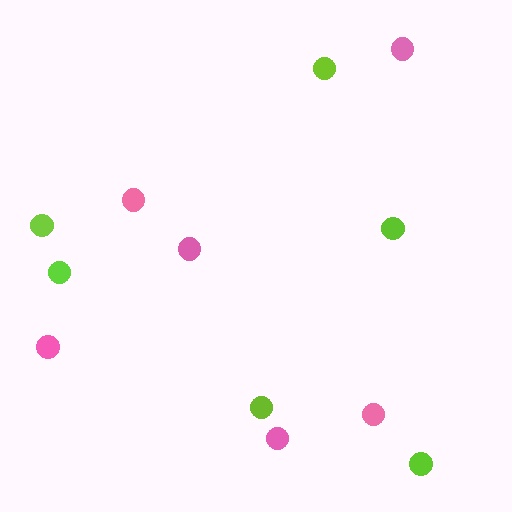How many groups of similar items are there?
There are 2 groups: one group of pink circles (6) and one group of lime circles (6).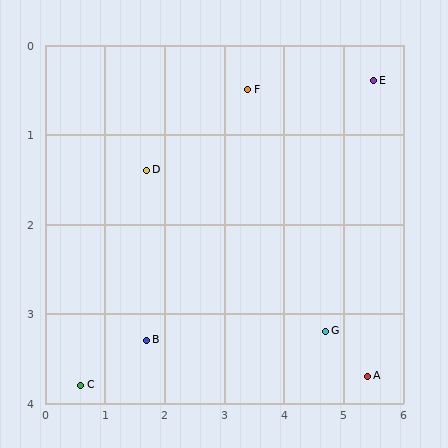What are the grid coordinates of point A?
Point A is at approximately (5.4, 3.7).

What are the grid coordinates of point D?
Point D is at approximately (1.7, 1.4).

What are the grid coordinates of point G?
Point G is at approximately (4.7, 3.2).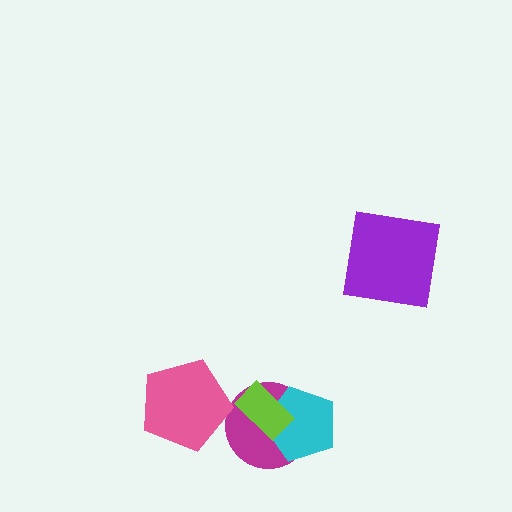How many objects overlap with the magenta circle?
2 objects overlap with the magenta circle.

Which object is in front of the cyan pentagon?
The lime rectangle is in front of the cyan pentagon.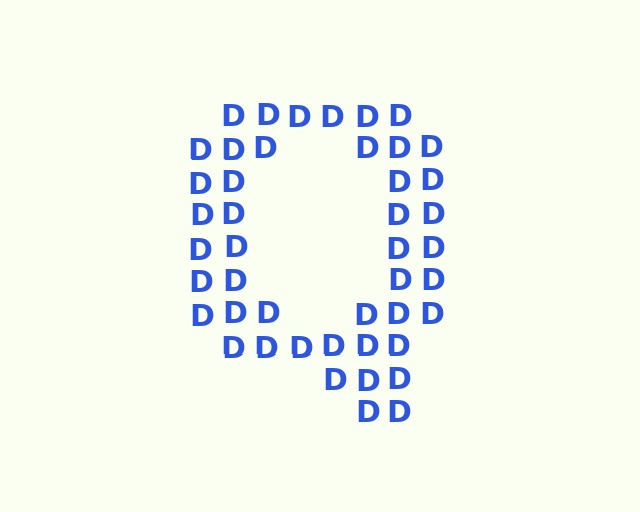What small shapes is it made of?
It is made of small letter D's.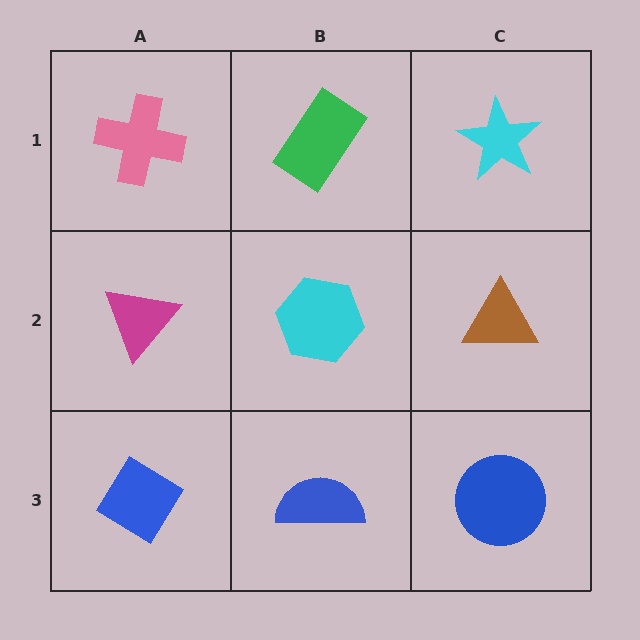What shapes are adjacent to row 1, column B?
A cyan hexagon (row 2, column B), a pink cross (row 1, column A), a cyan star (row 1, column C).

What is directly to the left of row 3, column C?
A blue semicircle.